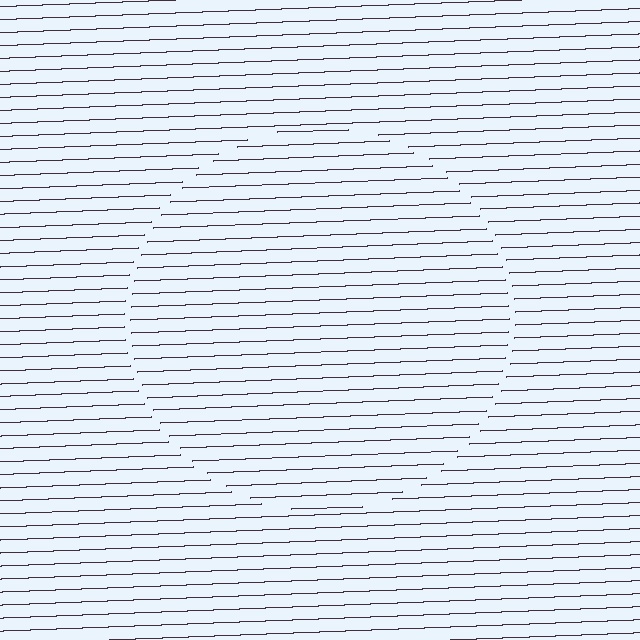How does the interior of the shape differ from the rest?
The interior of the shape contains the same grating, shifted by half a period — the contour is defined by the phase discontinuity where line-ends from the inner and outer gratings abut.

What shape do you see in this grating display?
An illusory circle. The interior of the shape contains the same grating, shifted by half a period — the contour is defined by the phase discontinuity where line-ends from the inner and outer gratings abut.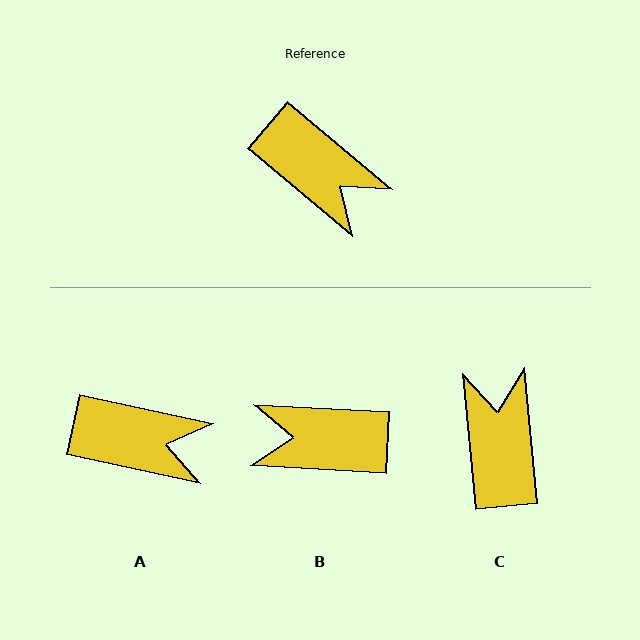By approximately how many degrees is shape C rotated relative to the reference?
Approximately 136 degrees counter-clockwise.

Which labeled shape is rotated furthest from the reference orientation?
B, about 143 degrees away.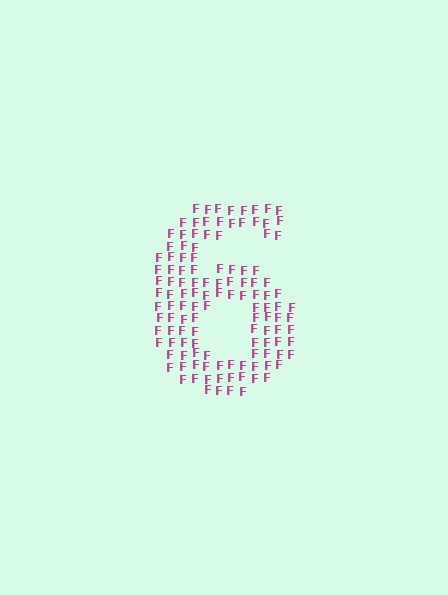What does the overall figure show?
The overall figure shows the digit 6.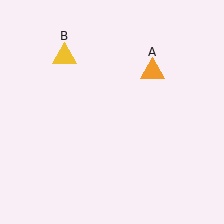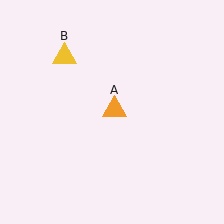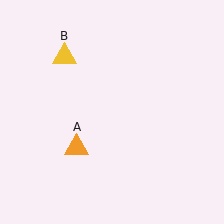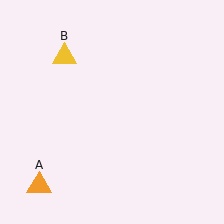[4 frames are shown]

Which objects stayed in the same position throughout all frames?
Yellow triangle (object B) remained stationary.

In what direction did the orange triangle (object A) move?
The orange triangle (object A) moved down and to the left.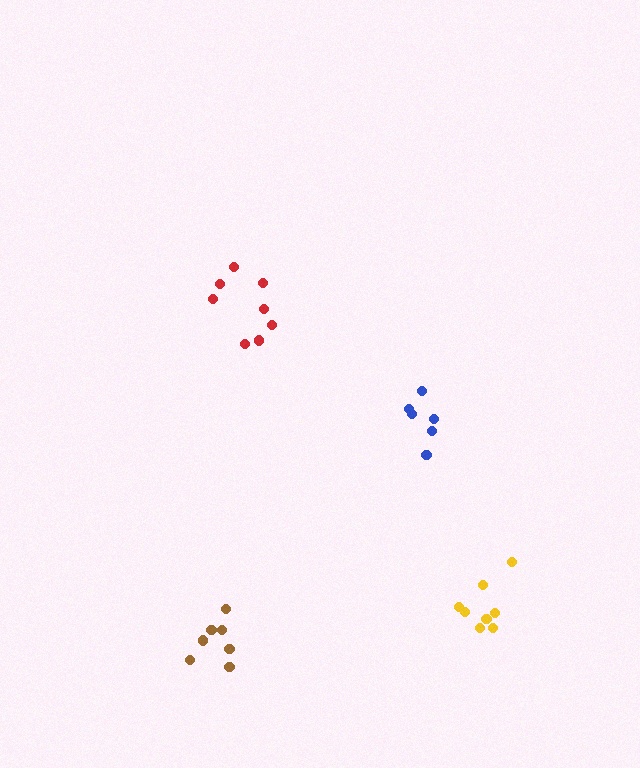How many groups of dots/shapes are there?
There are 4 groups.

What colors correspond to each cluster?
The clusters are colored: brown, blue, yellow, red.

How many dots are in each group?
Group 1: 7 dots, Group 2: 6 dots, Group 3: 8 dots, Group 4: 8 dots (29 total).